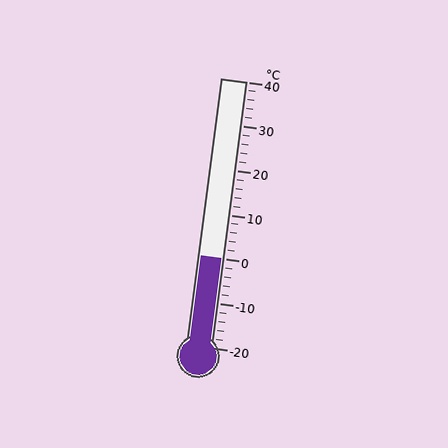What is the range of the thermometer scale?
The thermometer scale ranges from -20°C to 40°C.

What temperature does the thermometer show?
The thermometer shows approximately 0°C.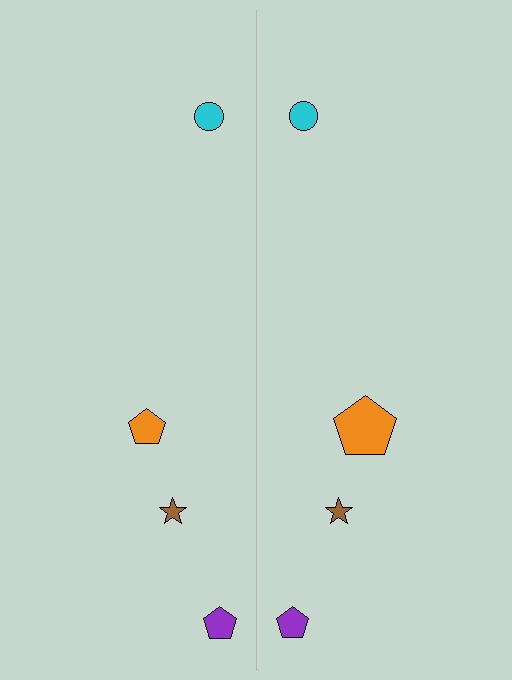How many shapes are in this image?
There are 8 shapes in this image.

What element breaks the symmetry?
The orange pentagon on the right side has a different size than its mirror counterpart.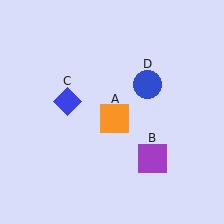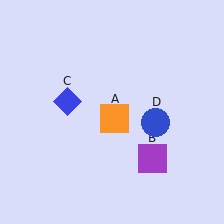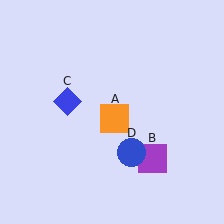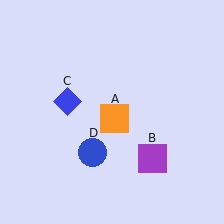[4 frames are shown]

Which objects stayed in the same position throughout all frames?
Orange square (object A) and purple square (object B) and blue diamond (object C) remained stationary.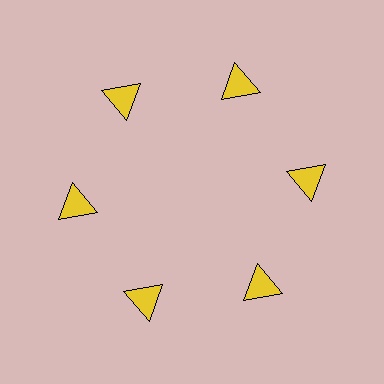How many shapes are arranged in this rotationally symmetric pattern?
There are 6 shapes, arranged in 6 groups of 1.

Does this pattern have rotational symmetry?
Yes, this pattern has 6-fold rotational symmetry. It looks the same after rotating 60 degrees around the center.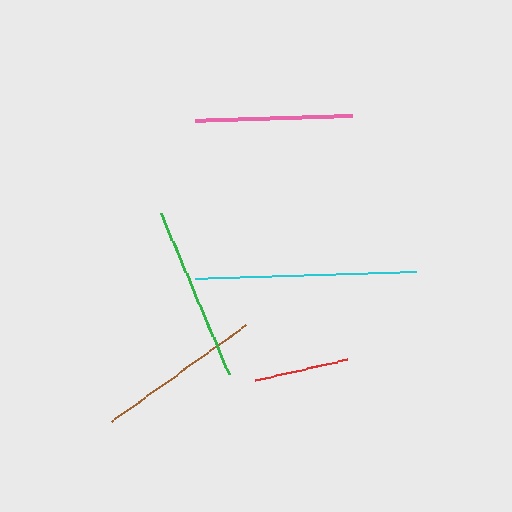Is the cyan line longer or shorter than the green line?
The cyan line is longer than the green line.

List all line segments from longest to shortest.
From longest to shortest: cyan, green, brown, pink, red.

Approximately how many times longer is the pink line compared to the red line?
The pink line is approximately 1.6 times the length of the red line.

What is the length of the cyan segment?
The cyan segment is approximately 222 pixels long.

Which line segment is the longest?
The cyan line is the longest at approximately 222 pixels.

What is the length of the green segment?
The green segment is approximately 175 pixels long.